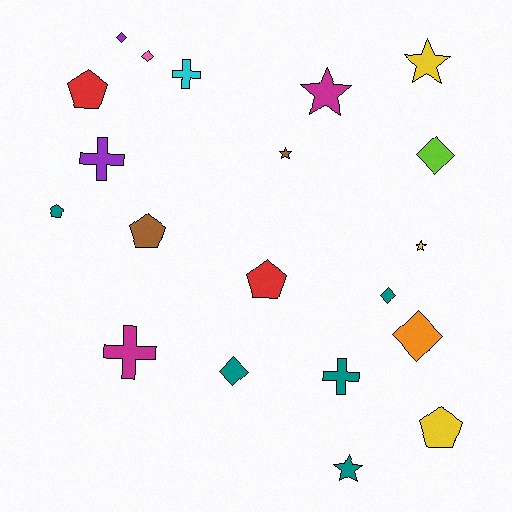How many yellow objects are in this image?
There are 3 yellow objects.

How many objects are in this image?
There are 20 objects.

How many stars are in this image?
There are 5 stars.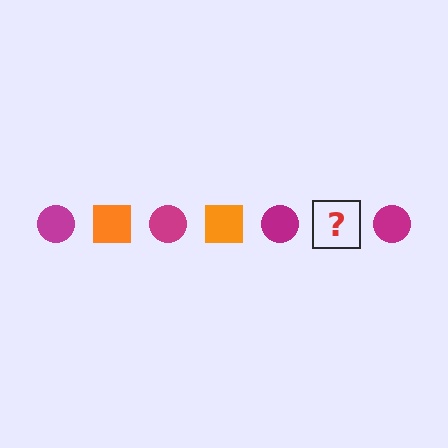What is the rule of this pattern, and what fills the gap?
The rule is that the pattern alternates between magenta circle and orange square. The gap should be filled with an orange square.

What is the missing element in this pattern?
The missing element is an orange square.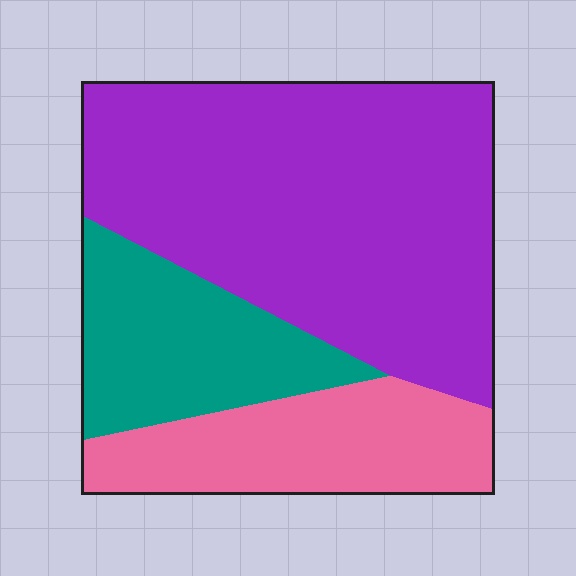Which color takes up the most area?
Purple, at roughly 60%.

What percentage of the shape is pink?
Pink covers roughly 20% of the shape.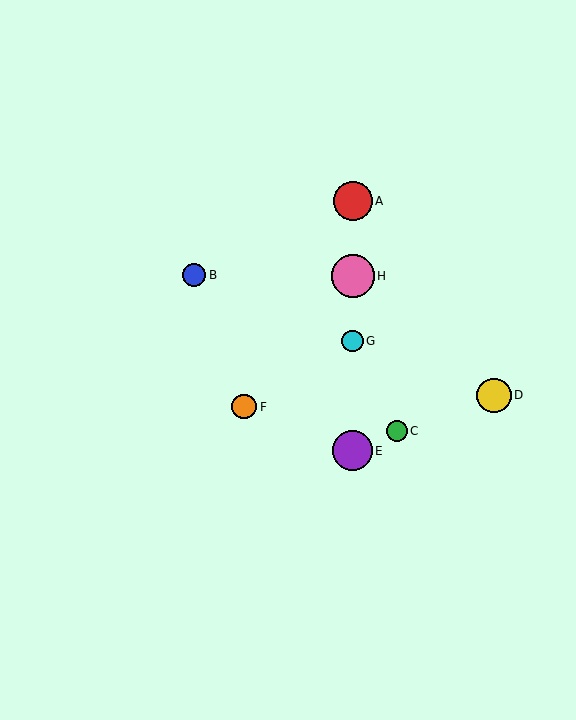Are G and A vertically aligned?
Yes, both are at x≈353.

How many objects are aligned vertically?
4 objects (A, E, G, H) are aligned vertically.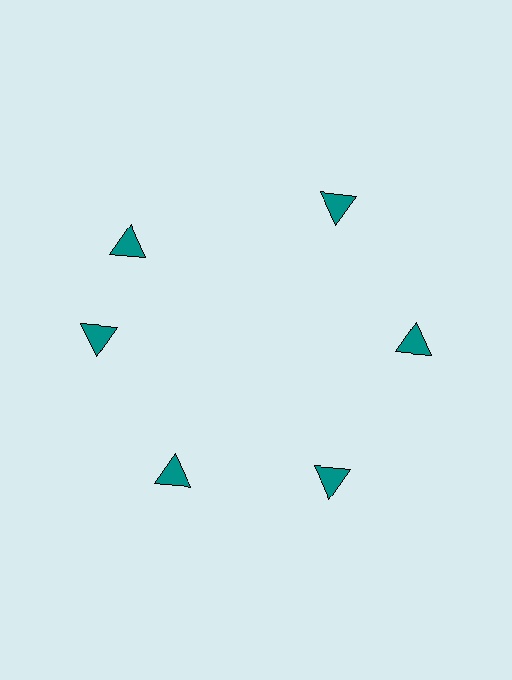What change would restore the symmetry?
The symmetry would be restored by rotating it back into even spacing with its neighbors so that all 6 triangles sit at equal angles and equal distance from the center.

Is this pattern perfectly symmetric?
No. The 6 teal triangles are arranged in a ring, but one element near the 11 o'clock position is rotated out of alignment along the ring, breaking the 6-fold rotational symmetry.